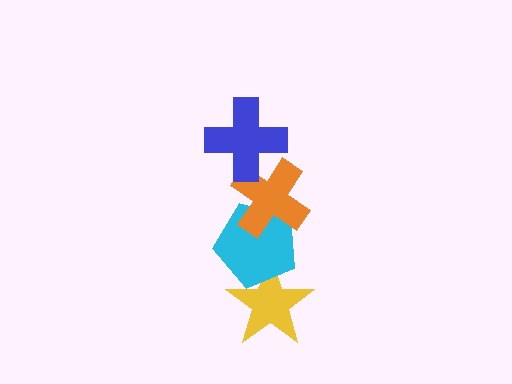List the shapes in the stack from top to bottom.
From top to bottom: the blue cross, the orange cross, the cyan pentagon, the yellow star.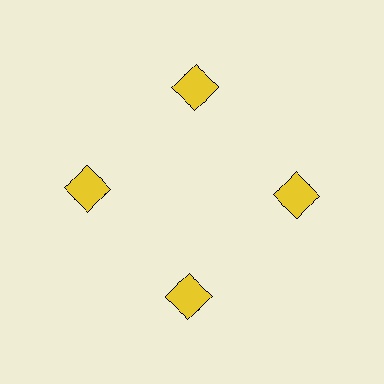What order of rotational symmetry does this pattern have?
This pattern has 4-fold rotational symmetry.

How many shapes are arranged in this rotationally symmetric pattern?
There are 4 shapes, arranged in 4 groups of 1.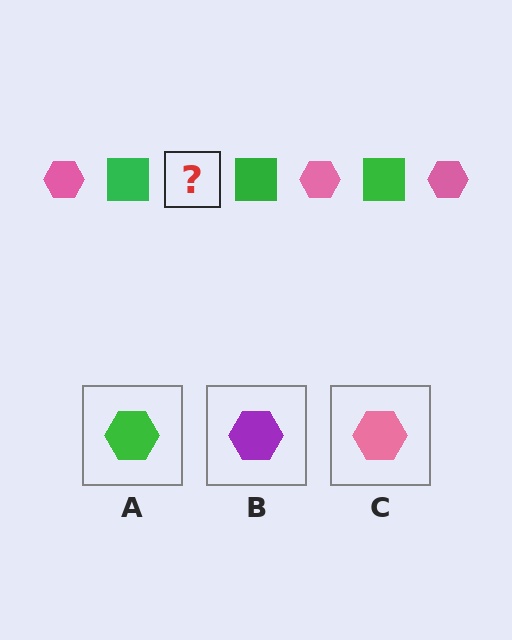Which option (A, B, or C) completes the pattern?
C.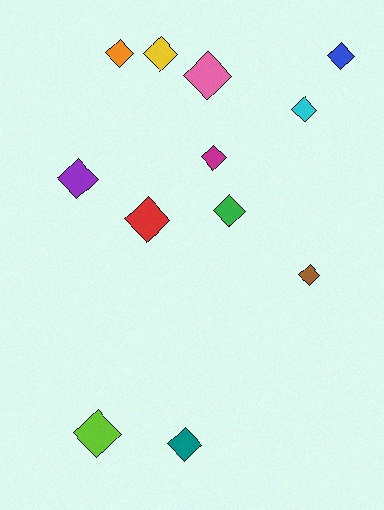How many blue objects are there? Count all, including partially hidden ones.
There is 1 blue object.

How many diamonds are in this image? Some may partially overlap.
There are 12 diamonds.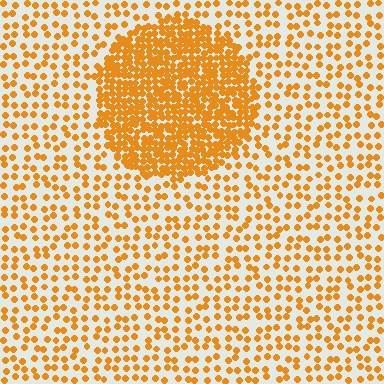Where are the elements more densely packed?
The elements are more densely packed inside the circle boundary.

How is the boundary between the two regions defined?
The boundary is defined by a change in element density (approximately 2.8x ratio). All elements are the same color, size, and shape.